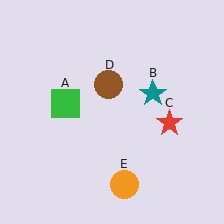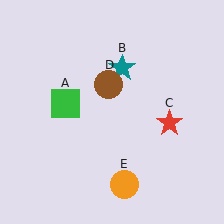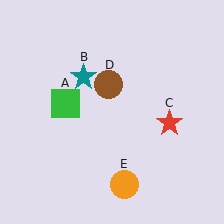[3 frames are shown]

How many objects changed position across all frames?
1 object changed position: teal star (object B).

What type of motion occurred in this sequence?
The teal star (object B) rotated counterclockwise around the center of the scene.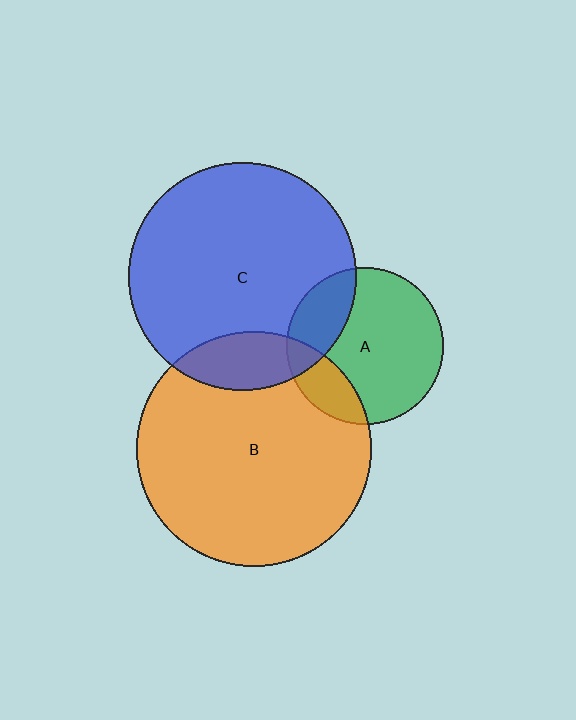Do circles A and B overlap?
Yes.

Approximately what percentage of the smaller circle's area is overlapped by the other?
Approximately 20%.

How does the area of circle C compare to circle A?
Approximately 2.1 times.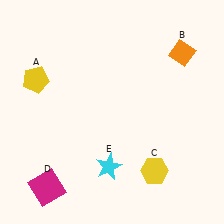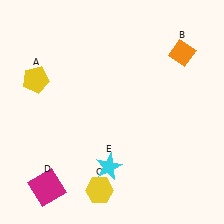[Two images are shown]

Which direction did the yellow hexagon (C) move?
The yellow hexagon (C) moved left.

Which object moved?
The yellow hexagon (C) moved left.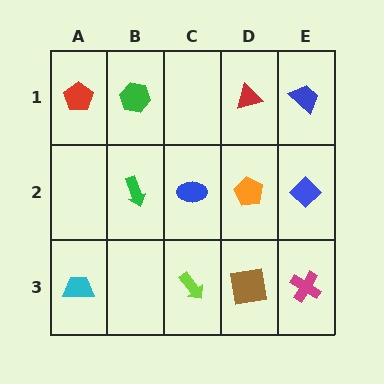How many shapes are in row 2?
4 shapes.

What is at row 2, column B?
A green arrow.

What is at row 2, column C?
A blue ellipse.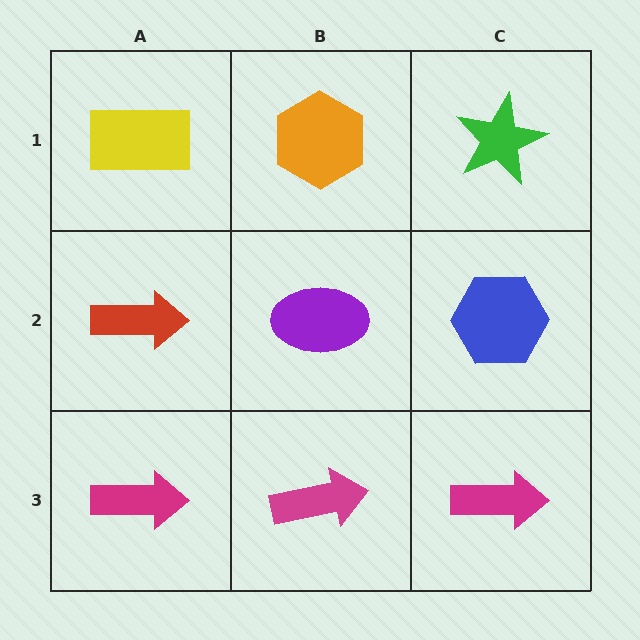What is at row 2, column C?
A blue hexagon.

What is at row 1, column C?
A green star.